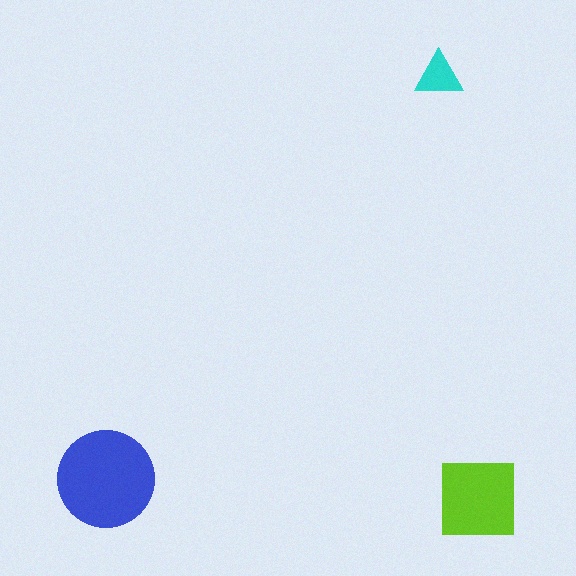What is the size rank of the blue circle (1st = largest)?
1st.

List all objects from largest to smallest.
The blue circle, the lime square, the cyan triangle.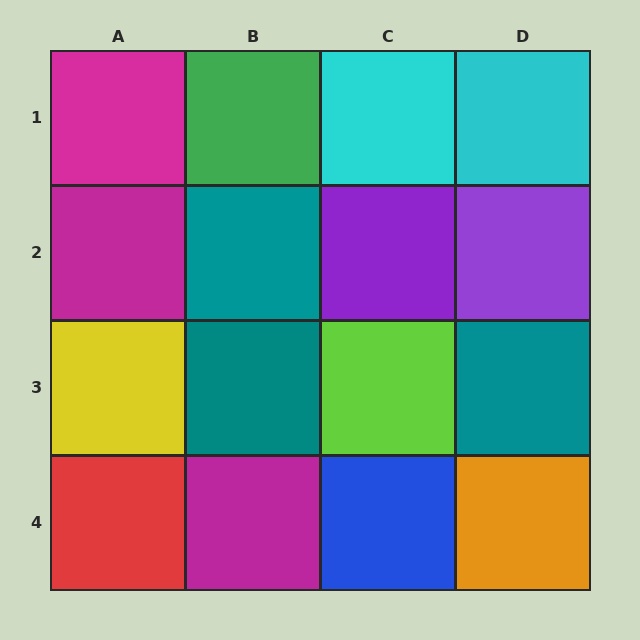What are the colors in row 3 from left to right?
Yellow, teal, lime, teal.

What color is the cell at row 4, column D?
Orange.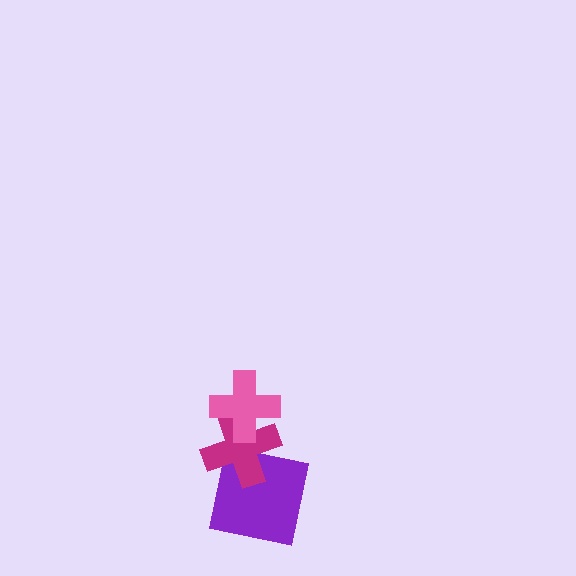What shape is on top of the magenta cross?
The pink cross is on top of the magenta cross.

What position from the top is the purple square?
The purple square is 3rd from the top.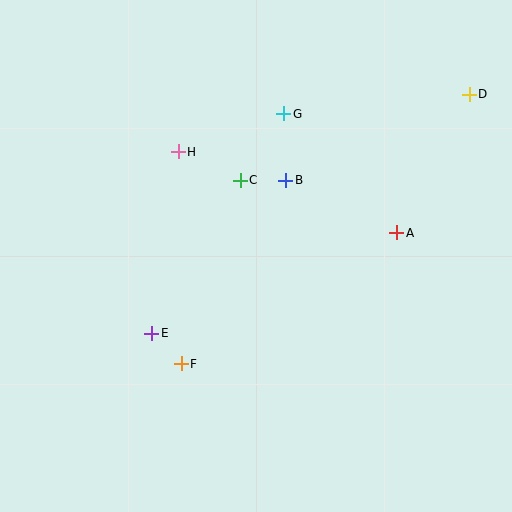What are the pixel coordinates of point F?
Point F is at (181, 364).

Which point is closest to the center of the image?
Point C at (240, 180) is closest to the center.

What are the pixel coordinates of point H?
Point H is at (178, 152).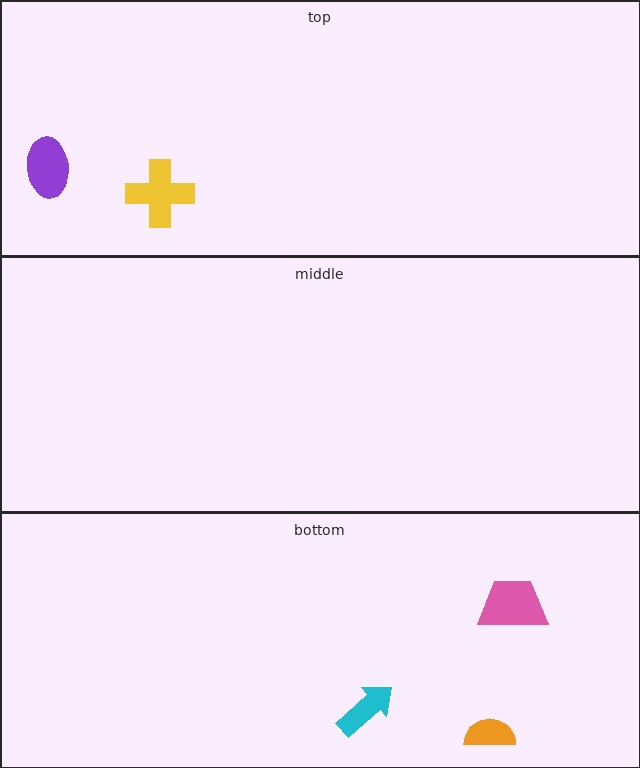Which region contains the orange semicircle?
The bottom region.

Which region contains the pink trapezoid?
The bottom region.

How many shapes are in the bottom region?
3.